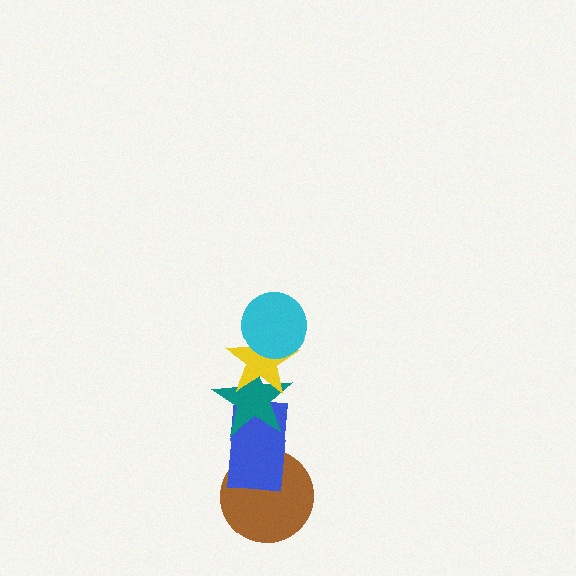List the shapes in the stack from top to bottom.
From top to bottom: the cyan circle, the yellow star, the teal star, the blue rectangle, the brown circle.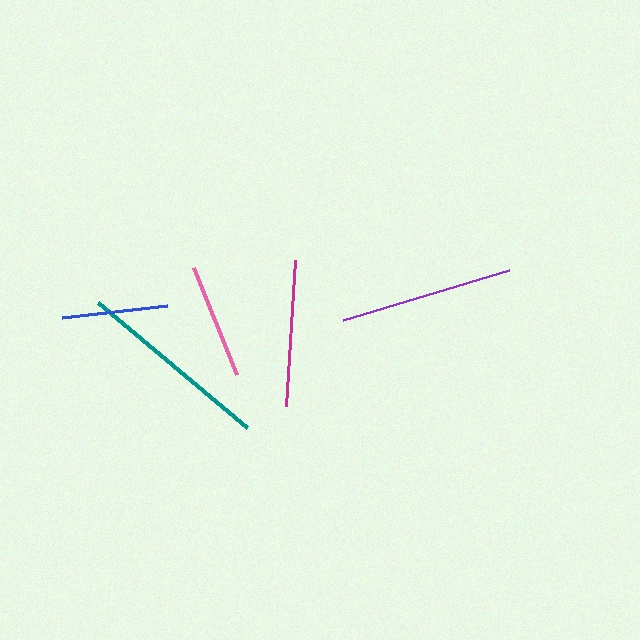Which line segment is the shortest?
The blue line is the shortest at approximately 106 pixels.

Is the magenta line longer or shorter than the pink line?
The magenta line is longer than the pink line.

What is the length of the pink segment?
The pink segment is approximately 116 pixels long.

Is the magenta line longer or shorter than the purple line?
The purple line is longer than the magenta line.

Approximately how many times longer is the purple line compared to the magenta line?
The purple line is approximately 1.2 times the length of the magenta line.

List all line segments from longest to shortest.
From longest to shortest: teal, purple, magenta, pink, blue.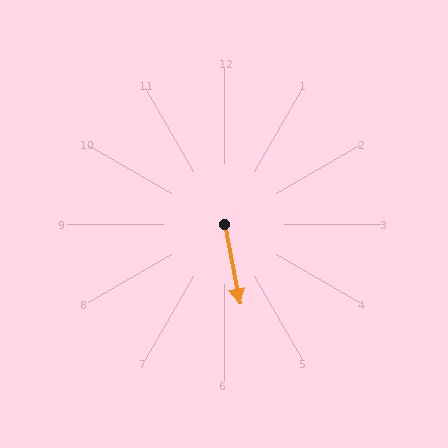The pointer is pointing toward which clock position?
Roughly 6 o'clock.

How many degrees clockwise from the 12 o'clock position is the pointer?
Approximately 169 degrees.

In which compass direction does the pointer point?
South.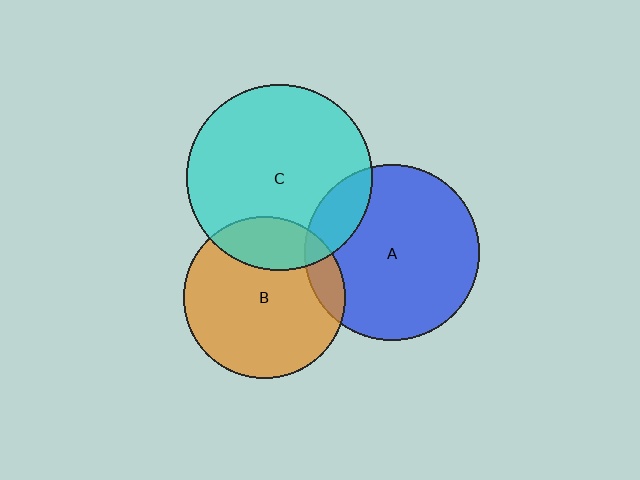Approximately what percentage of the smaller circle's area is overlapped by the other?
Approximately 20%.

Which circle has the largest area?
Circle C (cyan).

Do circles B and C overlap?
Yes.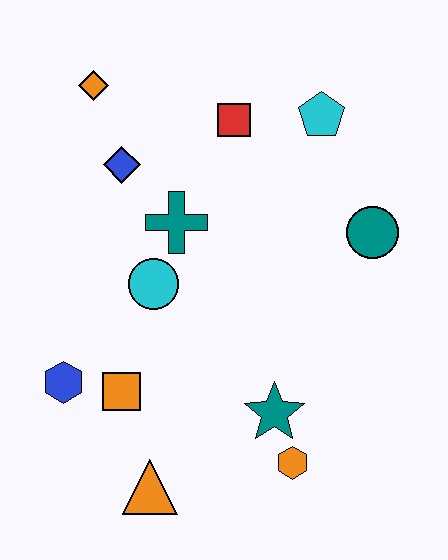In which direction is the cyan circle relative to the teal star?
The cyan circle is above the teal star.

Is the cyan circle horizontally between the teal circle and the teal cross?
No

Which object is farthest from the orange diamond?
The orange hexagon is farthest from the orange diamond.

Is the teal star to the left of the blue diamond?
No